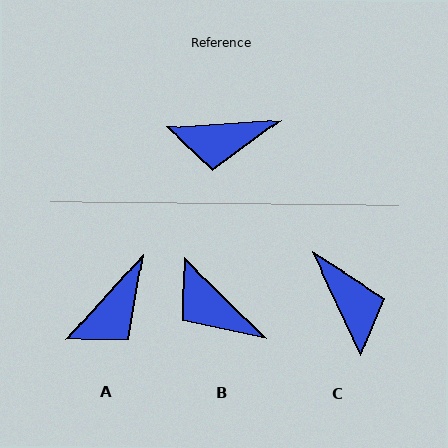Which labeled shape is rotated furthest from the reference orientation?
C, about 111 degrees away.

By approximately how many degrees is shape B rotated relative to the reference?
Approximately 48 degrees clockwise.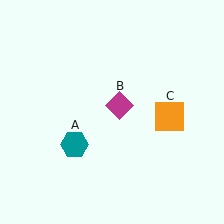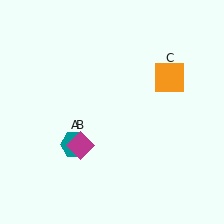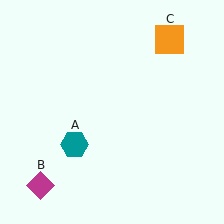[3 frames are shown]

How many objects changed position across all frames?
2 objects changed position: magenta diamond (object B), orange square (object C).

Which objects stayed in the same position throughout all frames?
Teal hexagon (object A) remained stationary.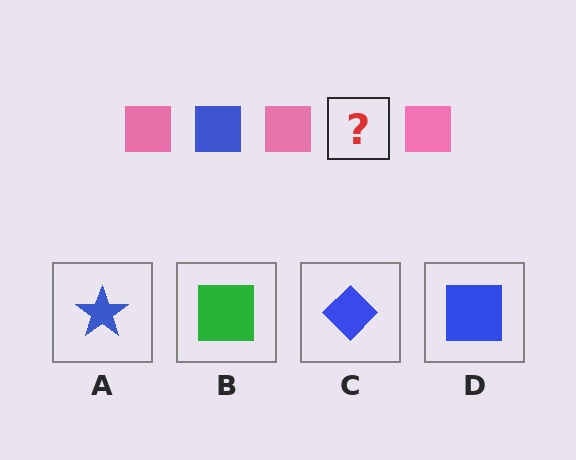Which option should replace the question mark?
Option D.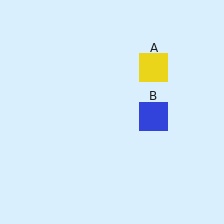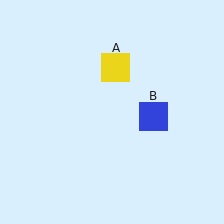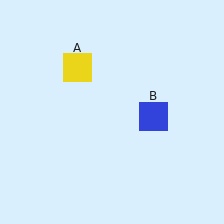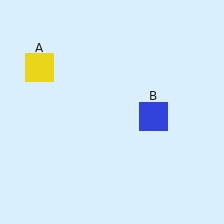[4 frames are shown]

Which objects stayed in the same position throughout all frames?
Blue square (object B) remained stationary.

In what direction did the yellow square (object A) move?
The yellow square (object A) moved left.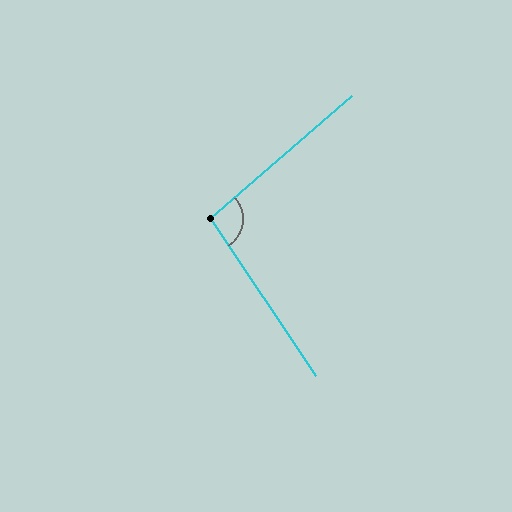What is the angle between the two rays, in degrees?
Approximately 97 degrees.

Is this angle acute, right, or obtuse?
It is obtuse.